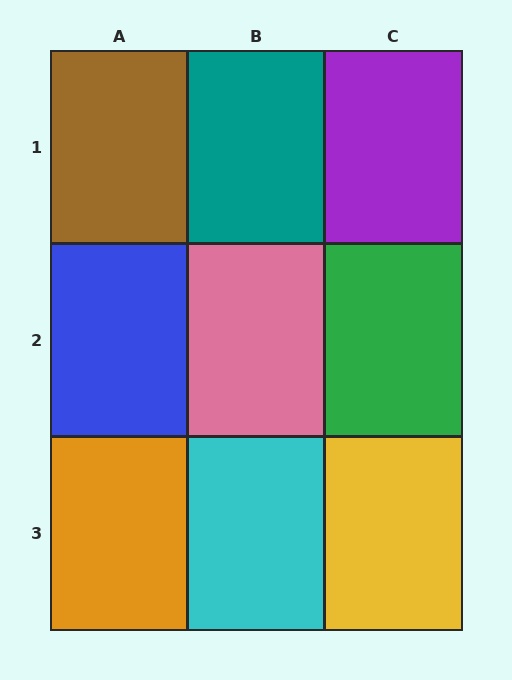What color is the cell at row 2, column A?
Blue.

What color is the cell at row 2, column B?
Pink.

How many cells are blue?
1 cell is blue.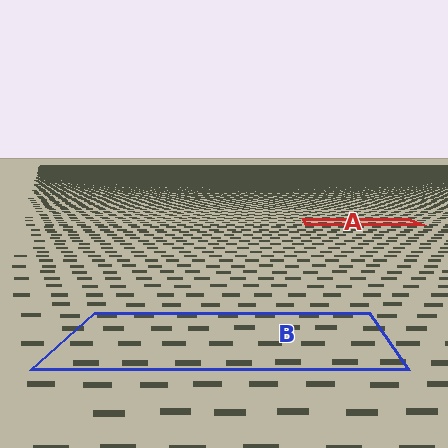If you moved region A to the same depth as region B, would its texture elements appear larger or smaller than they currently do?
They would appear larger. At a closer depth, the same texture elements are projected at a bigger on-screen size.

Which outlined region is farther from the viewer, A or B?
Region A is farther from the viewer — the texture elements inside it appear smaller and more densely packed.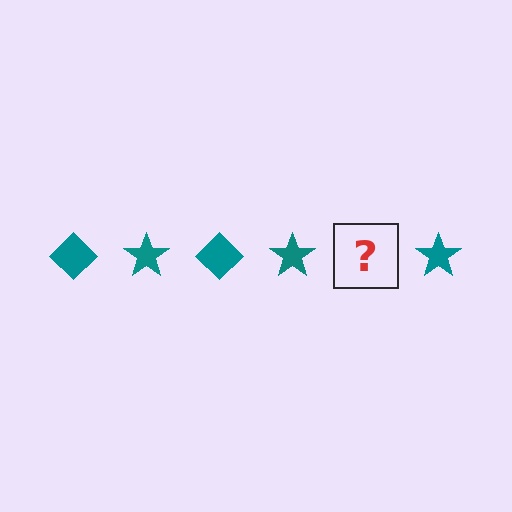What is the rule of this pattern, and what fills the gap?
The rule is that the pattern cycles through diamond, star shapes in teal. The gap should be filled with a teal diamond.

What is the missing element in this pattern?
The missing element is a teal diamond.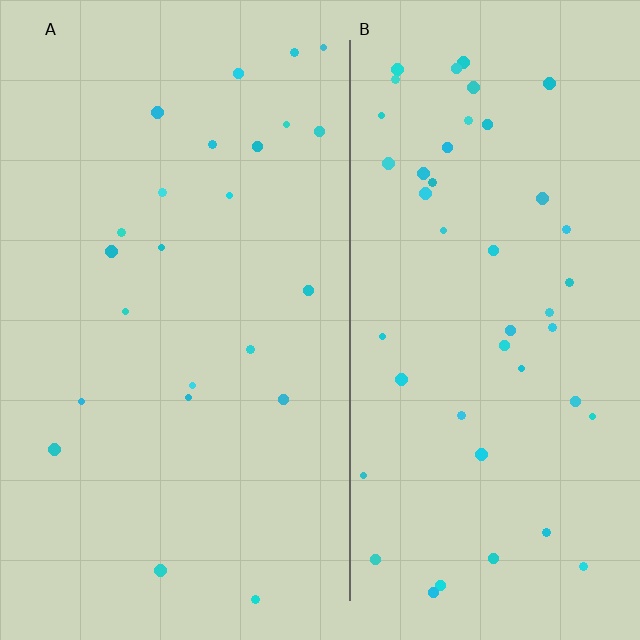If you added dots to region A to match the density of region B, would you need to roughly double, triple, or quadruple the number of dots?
Approximately double.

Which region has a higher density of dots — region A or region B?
B (the right).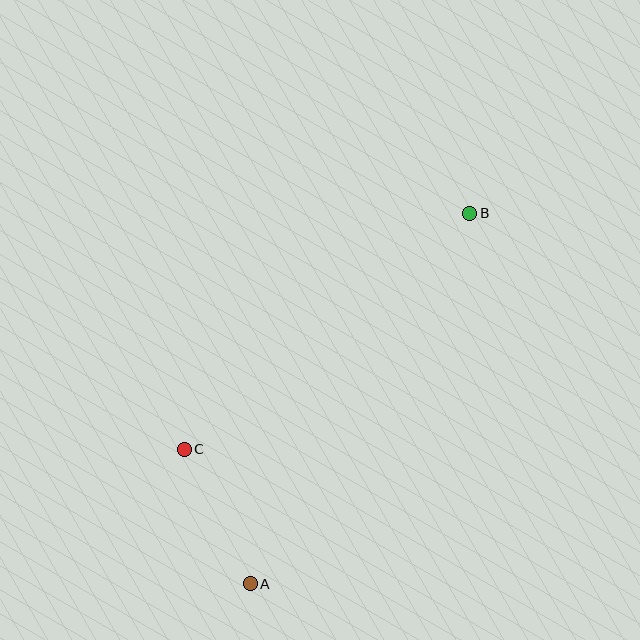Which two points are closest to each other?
Points A and C are closest to each other.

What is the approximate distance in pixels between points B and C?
The distance between B and C is approximately 370 pixels.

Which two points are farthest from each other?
Points A and B are farthest from each other.